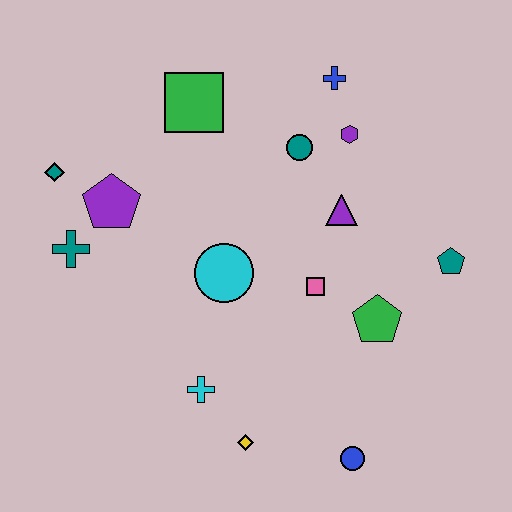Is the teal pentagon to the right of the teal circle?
Yes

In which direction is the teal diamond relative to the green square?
The teal diamond is to the left of the green square.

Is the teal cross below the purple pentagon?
Yes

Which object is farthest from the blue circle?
The teal diamond is farthest from the blue circle.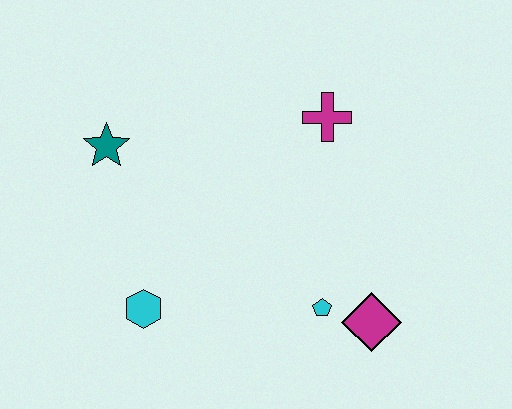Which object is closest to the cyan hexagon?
The teal star is closest to the cyan hexagon.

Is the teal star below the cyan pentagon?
No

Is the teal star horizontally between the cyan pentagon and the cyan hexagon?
No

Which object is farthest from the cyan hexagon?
The magenta cross is farthest from the cyan hexagon.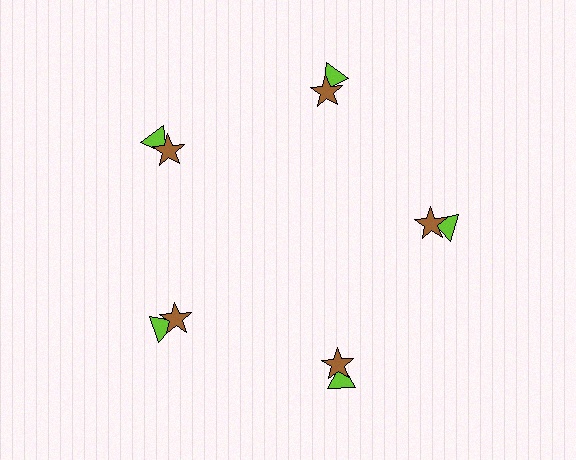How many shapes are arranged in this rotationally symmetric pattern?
There are 10 shapes, arranged in 5 groups of 2.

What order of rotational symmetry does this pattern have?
This pattern has 5-fold rotational symmetry.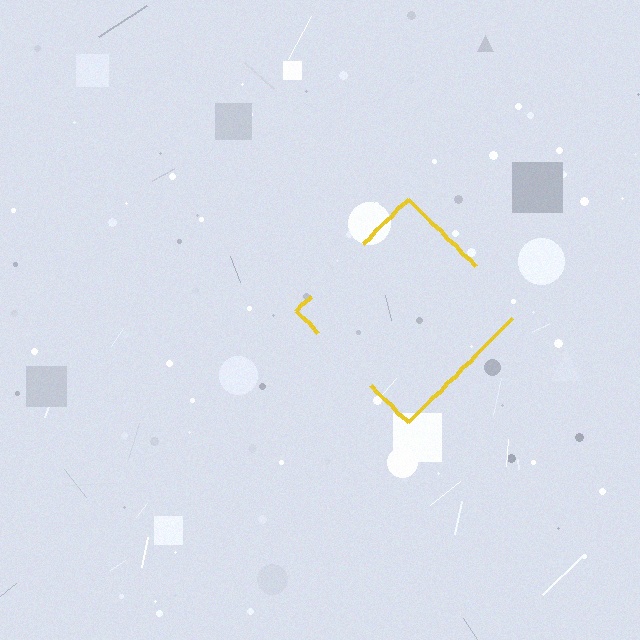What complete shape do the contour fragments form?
The contour fragments form a diamond.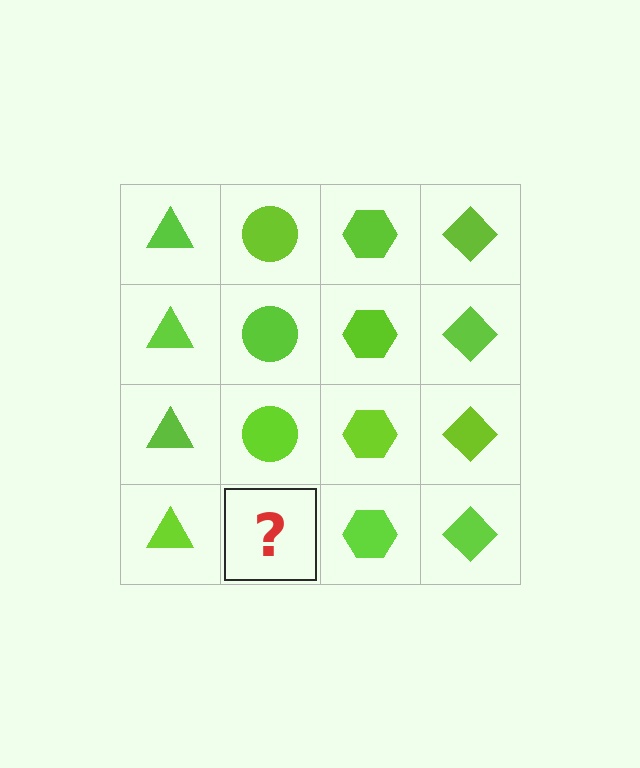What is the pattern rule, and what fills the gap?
The rule is that each column has a consistent shape. The gap should be filled with a lime circle.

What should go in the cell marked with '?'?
The missing cell should contain a lime circle.